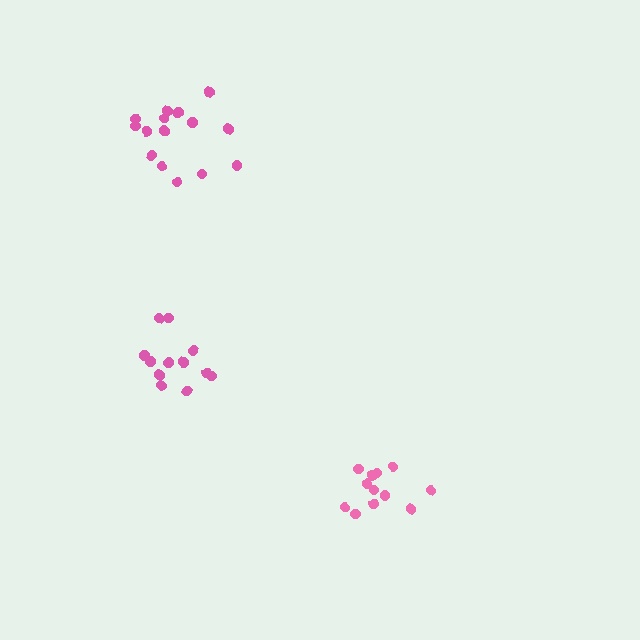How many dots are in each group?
Group 1: 12 dots, Group 2: 13 dots, Group 3: 15 dots (40 total).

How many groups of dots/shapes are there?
There are 3 groups.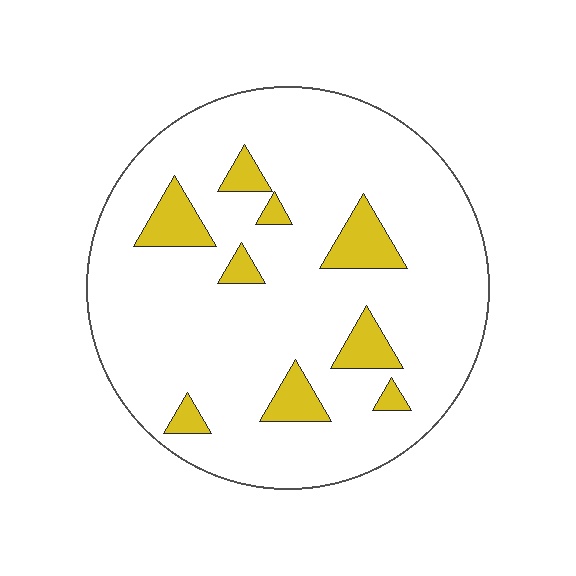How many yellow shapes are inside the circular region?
9.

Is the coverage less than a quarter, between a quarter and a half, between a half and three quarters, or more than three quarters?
Less than a quarter.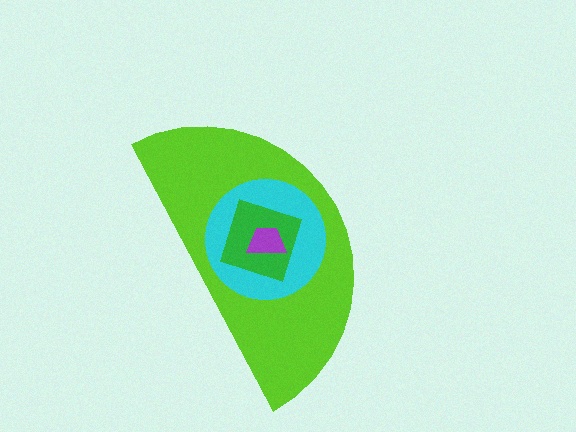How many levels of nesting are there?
4.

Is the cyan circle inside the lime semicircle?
Yes.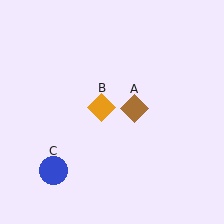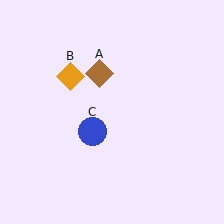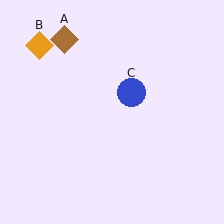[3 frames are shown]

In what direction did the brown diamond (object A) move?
The brown diamond (object A) moved up and to the left.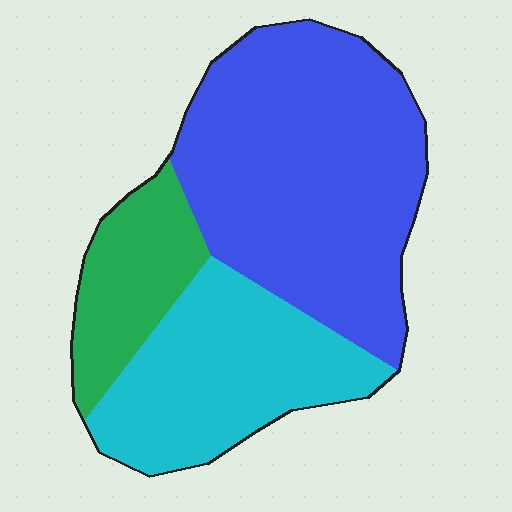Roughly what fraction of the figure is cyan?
Cyan takes up between a quarter and a half of the figure.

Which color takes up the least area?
Green, at roughly 15%.